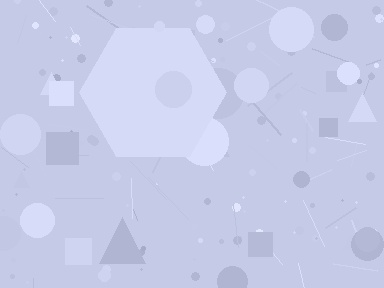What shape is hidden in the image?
A hexagon is hidden in the image.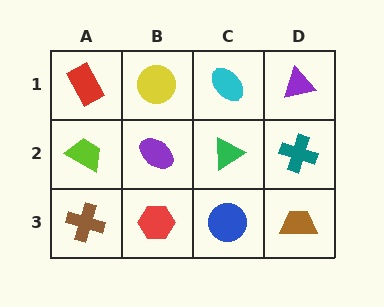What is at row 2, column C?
A green triangle.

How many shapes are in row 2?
4 shapes.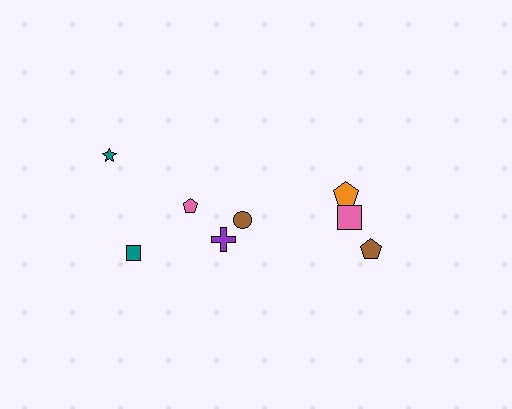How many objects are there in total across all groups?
There are 8 objects.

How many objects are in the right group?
There are 3 objects.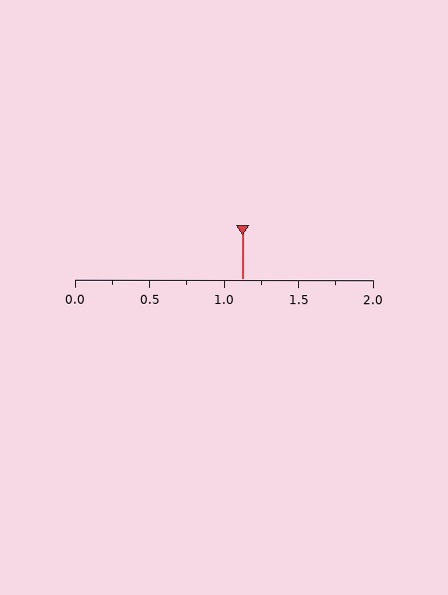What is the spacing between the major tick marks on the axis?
The major ticks are spaced 0.5 apart.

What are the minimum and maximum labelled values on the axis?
The axis runs from 0.0 to 2.0.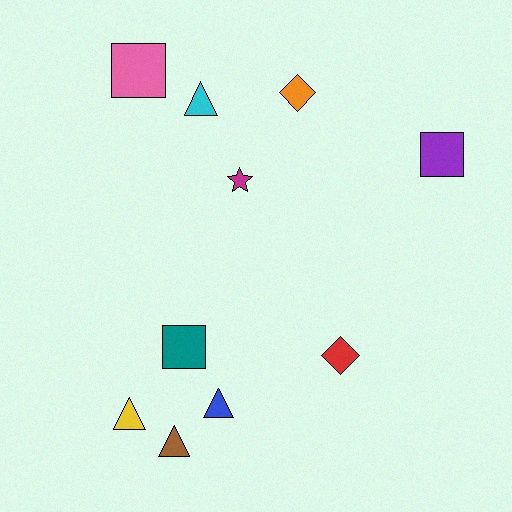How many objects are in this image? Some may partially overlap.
There are 10 objects.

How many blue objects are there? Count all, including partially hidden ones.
There is 1 blue object.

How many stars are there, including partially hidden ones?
There is 1 star.